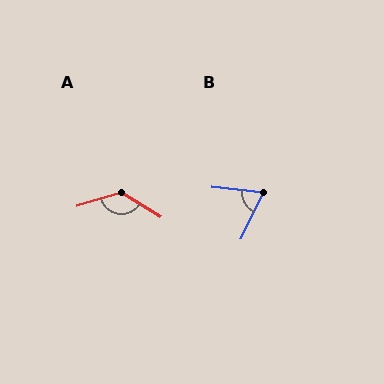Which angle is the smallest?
B, at approximately 70 degrees.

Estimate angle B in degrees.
Approximately 70 degrees.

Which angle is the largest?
A, at approximately 131 degrees.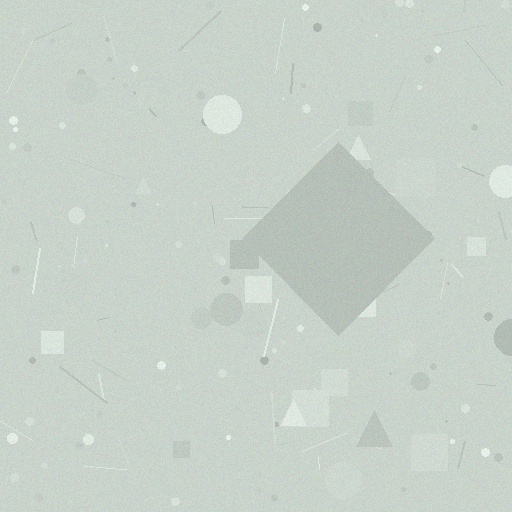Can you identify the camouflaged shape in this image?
The camouflaged shape is a diamond.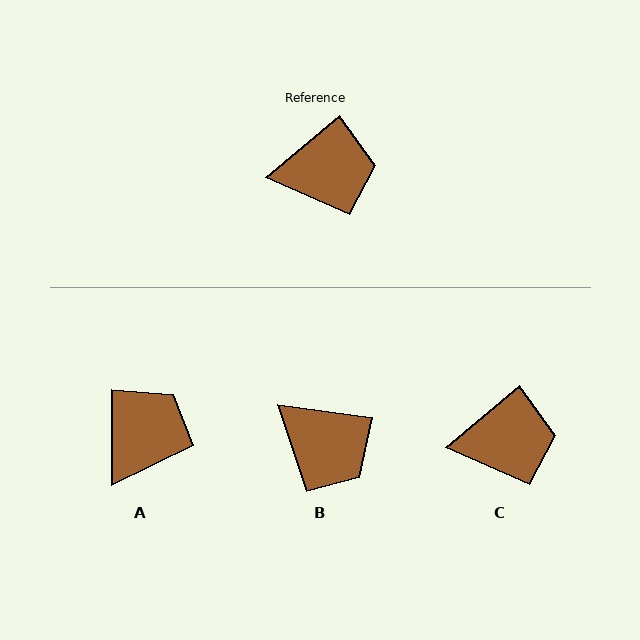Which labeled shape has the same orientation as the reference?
C.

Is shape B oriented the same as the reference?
No, it is off by about 48 degrees.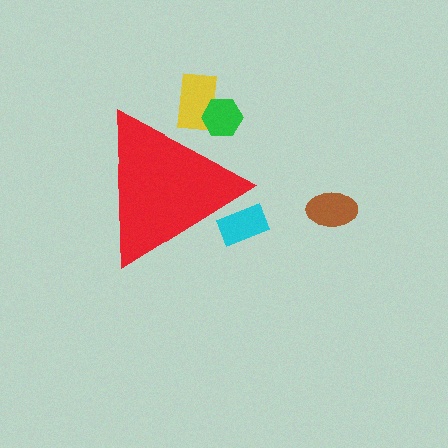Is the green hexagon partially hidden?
Yes, the green hexagon is partially hidden behind the red triangle.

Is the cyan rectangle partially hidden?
Yes, the cyan rectangle is partially hidden behind the red triangle.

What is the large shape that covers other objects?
A red triangle.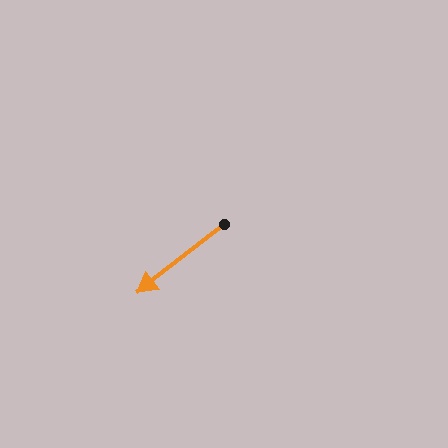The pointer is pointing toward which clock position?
Roughly 8 o'clock.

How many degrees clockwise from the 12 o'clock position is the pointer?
Approximately 232 degrees.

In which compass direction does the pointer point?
Southwest.